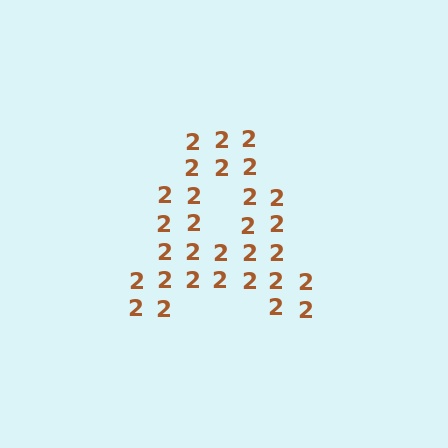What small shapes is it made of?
It is made of small digit 2's.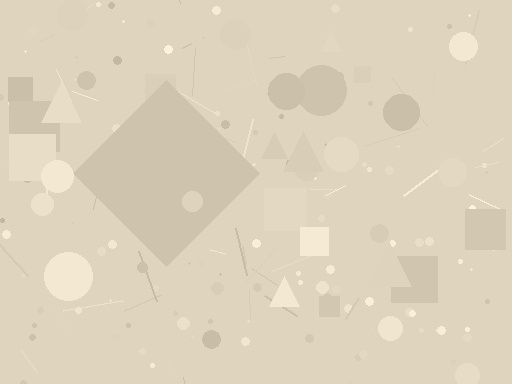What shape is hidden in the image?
A diamond is hidden in the image.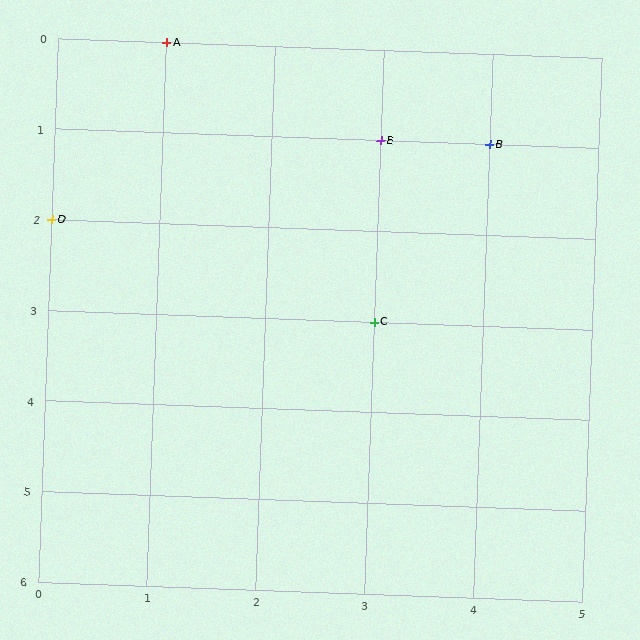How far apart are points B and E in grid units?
Points B and E are 1 column apart.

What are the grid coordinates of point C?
Point C is at grid coordinates (3, 3).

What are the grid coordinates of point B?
Point B is at grid coordinates (4, 1).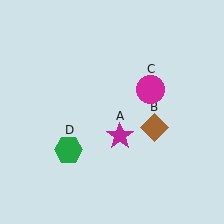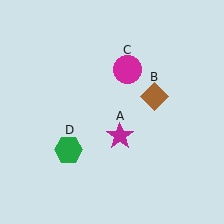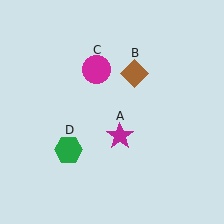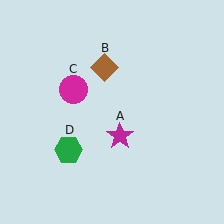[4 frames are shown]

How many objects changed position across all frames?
2 objects changed position: brown diamond (object B), magenta circle (object C).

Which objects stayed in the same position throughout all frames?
Magenta star (object A) and green hexagon (object D) remained stationary.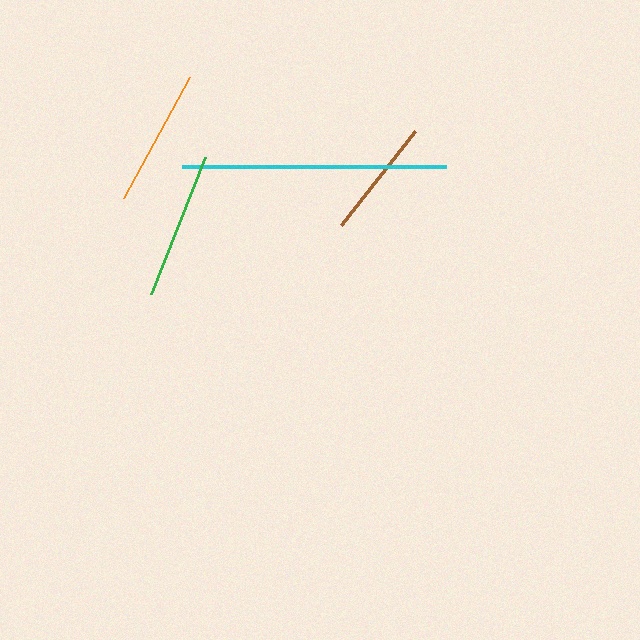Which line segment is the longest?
The cyan line is the longest at approximately 264 pixels.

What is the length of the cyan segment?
The cyan segment is approximately 264 pixels long.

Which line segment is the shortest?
The brown line is the shortest at approximately 120 pixels.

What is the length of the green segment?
The green segment is approximately 148 pixels long.